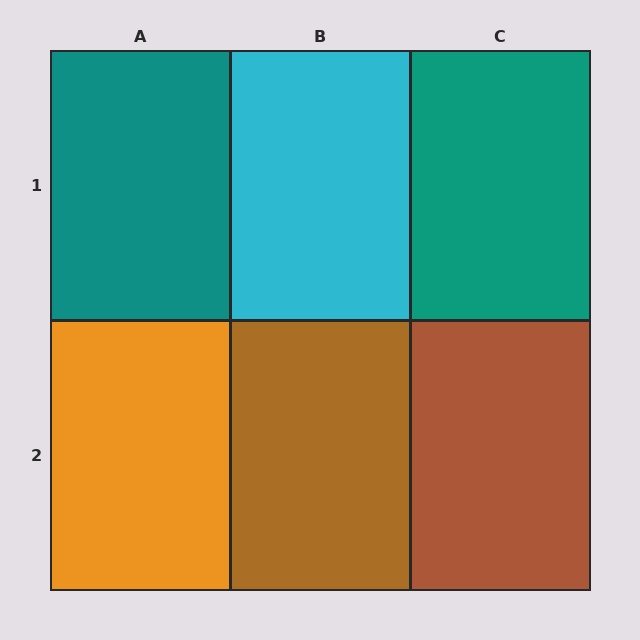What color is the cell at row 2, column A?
Orange.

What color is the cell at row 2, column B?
Brown.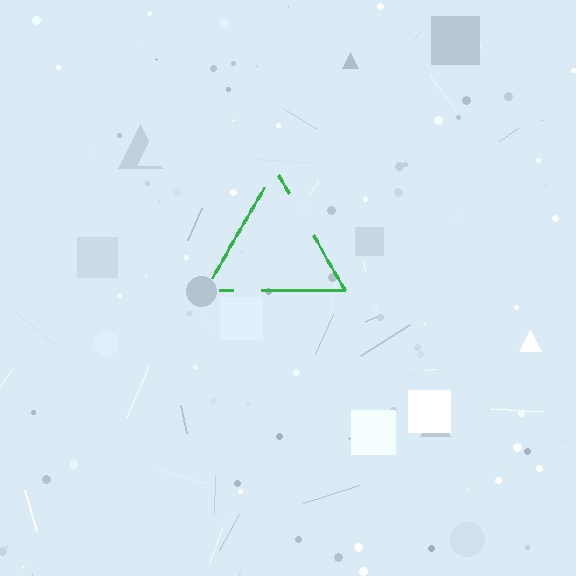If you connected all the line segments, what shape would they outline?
They would outline a triangle.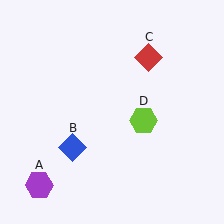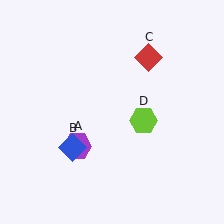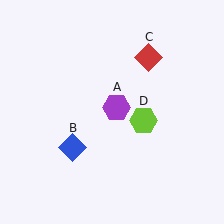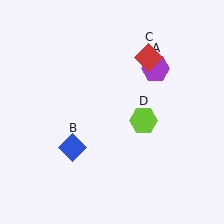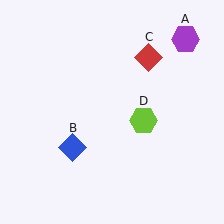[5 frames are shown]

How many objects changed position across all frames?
1 object changed position: purple hexagon (object A).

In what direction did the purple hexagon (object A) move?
The purple hexagon (object A) moved up and to the right.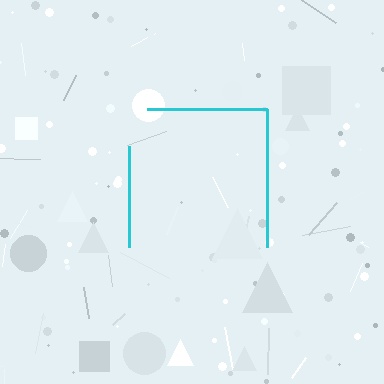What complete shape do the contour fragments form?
The contour fragments form a square.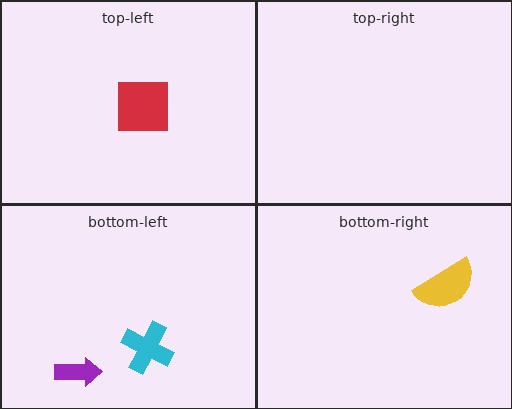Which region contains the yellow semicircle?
The bottom-right region.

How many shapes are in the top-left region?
1.